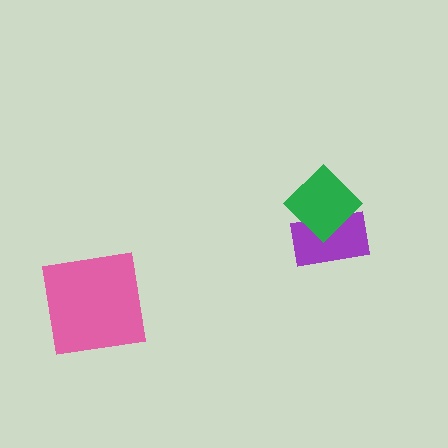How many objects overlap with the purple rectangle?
1 object overlaps with the purple rectangle.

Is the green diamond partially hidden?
No, no other shape covers it.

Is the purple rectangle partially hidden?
Yes, it is partially covered by another shape.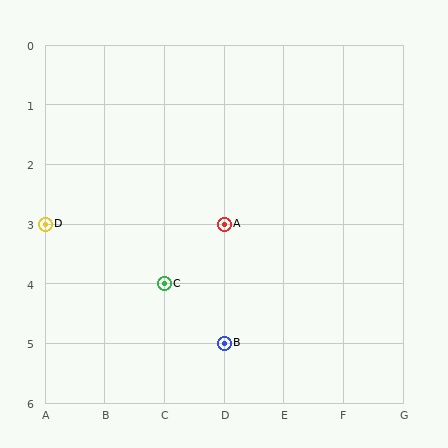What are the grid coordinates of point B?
Point B is at grid coordinates (D, 5).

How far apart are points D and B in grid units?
Points D and B are 3 columns and 2 rows apart (about 3.6 grid units diagonally).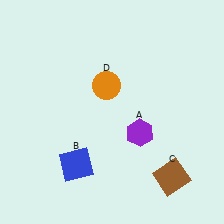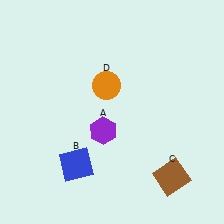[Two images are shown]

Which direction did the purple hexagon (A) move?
The purple hexagon (A) moved left.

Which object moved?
The purple hexagon (A) moved left.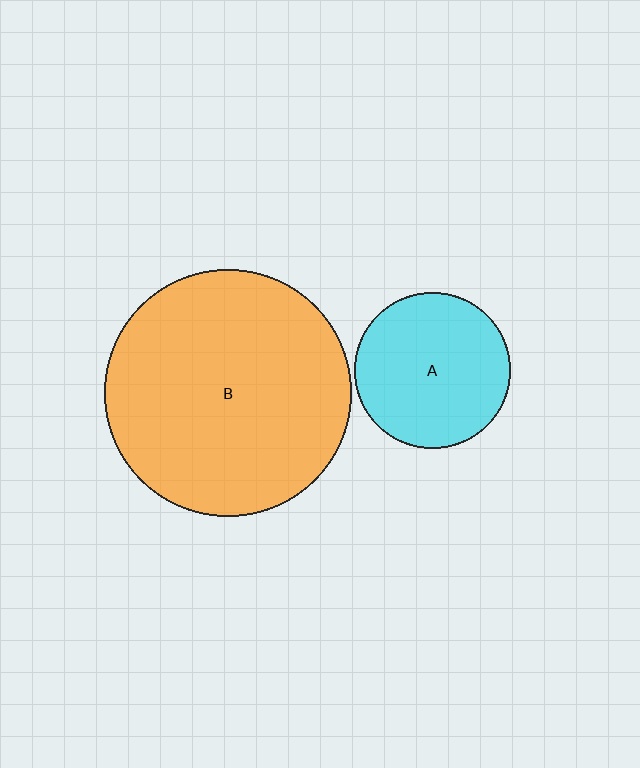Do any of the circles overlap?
No, none of the circles overlap.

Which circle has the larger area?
Circle B (orange).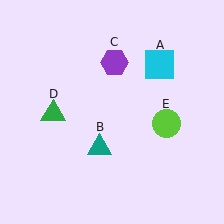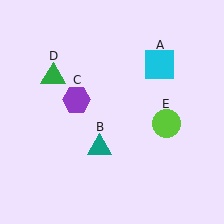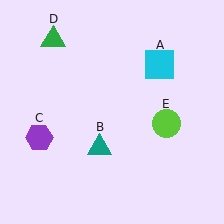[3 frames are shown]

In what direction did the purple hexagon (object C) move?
The purple hexagon (object C) moved down and to the left.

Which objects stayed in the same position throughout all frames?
Cyan square (object A) and teal triangle (object B) and lime circle (object E) remained stationary.